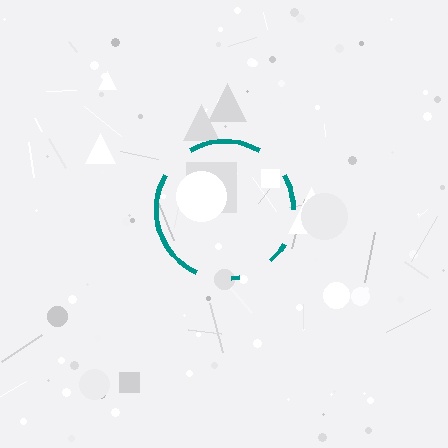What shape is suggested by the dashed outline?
The dashed outline suggests a circle.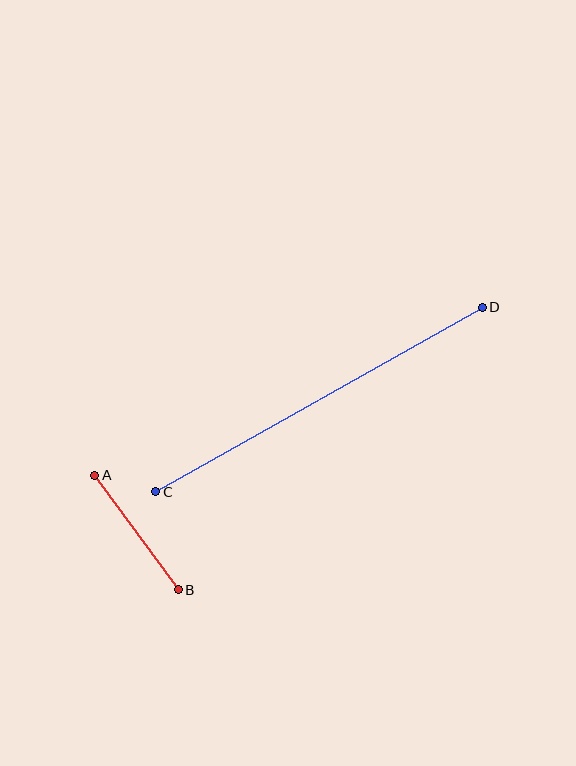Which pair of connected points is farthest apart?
Points C and D are farthest apart.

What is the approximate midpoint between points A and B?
The midpoint is at approximately (136, 533) pixels.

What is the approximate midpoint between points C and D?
The midpoint is at approximately (319, 400) pixels.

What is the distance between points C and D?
The distance is approximately 376 pixels.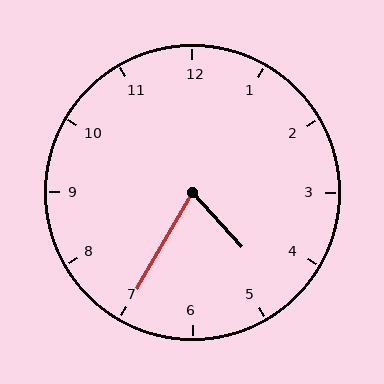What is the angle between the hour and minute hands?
Approximately 72 degrees.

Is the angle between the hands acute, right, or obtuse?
It is acute.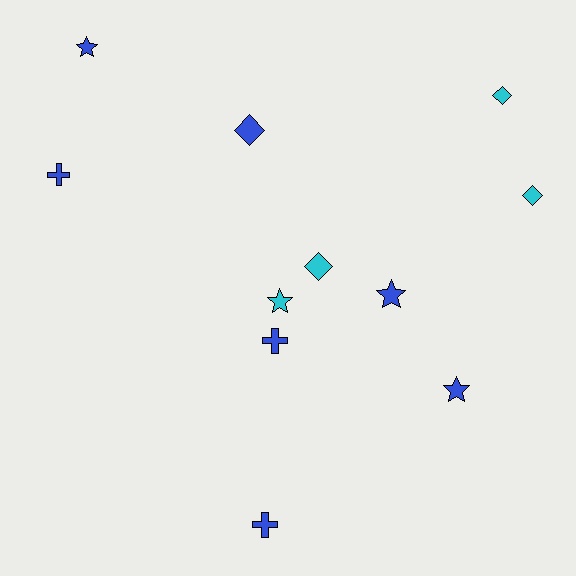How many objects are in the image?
There are 11 objects.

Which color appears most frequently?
Blue, with 7 objects.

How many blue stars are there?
There are 3 blue stars.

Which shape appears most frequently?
Star, with 4 objects.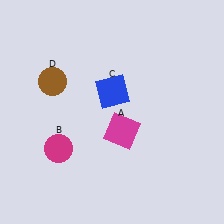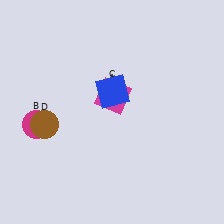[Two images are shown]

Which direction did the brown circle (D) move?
The brown circle (D) moved down.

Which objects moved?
The objects that moved are: the magenta square (A), the magenta circle (B), the brown circle (D).